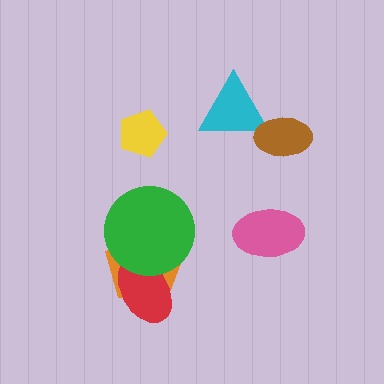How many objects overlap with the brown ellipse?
1 object overlaps with the brown ellipse.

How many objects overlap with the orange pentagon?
2 objects overlap with the orange pentagon.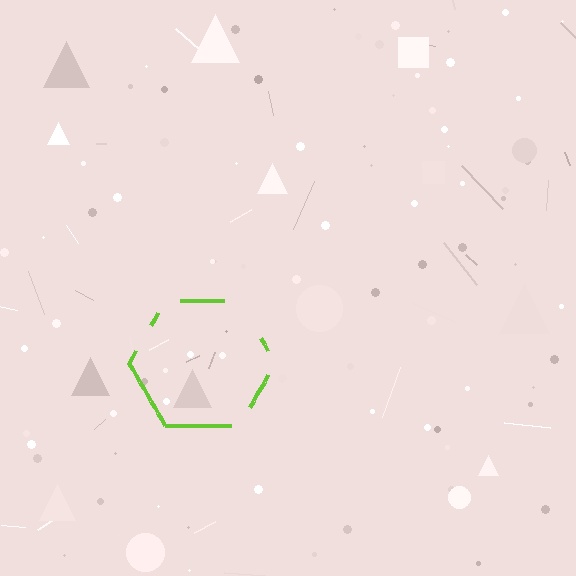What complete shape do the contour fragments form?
The contour fragments form a hexagon.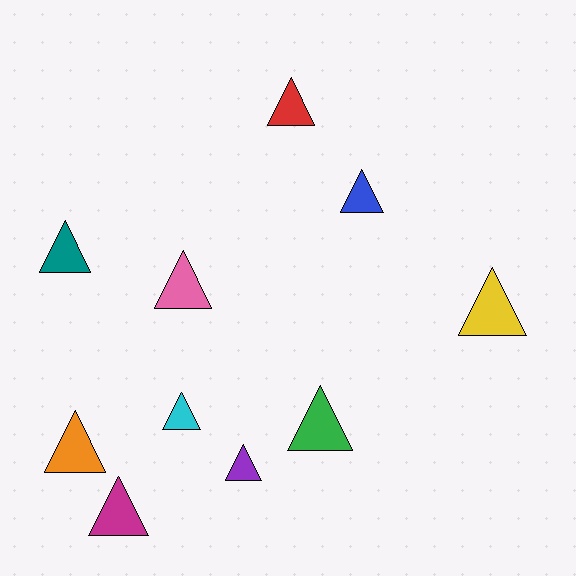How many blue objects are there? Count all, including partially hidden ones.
There is 1 blue object.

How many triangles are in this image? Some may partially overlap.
There are 10 triangles.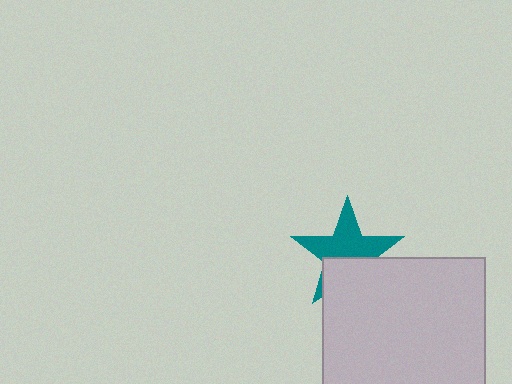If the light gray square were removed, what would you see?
You would see the complete teal star.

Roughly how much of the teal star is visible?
About half of it is visible (roughly 61%).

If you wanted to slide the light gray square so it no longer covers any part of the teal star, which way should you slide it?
Slide it down — that is the most direct way to separate the two shapes.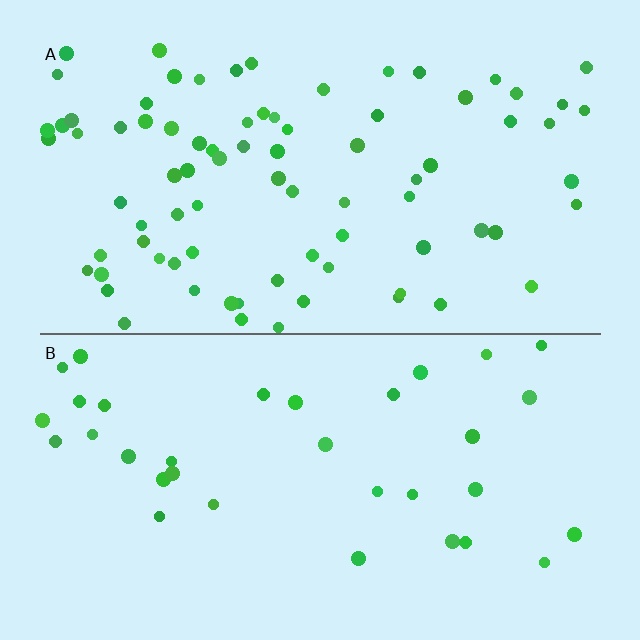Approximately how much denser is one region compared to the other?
Approximately 2.4× — region A over region B.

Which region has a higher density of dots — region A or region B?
A (the top).